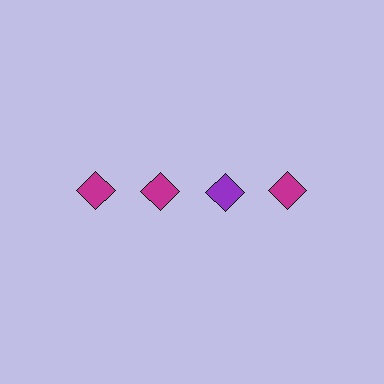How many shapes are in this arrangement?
There are 4 shapes arranged in a grid pattern.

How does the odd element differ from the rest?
It has a different color: purple instead of magenta.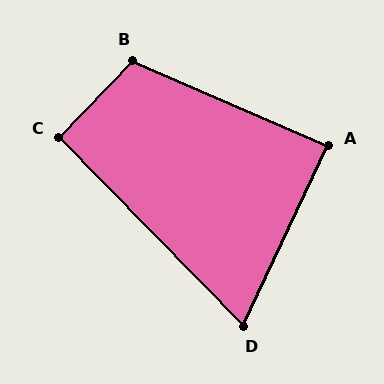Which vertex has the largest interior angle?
B, at approximately 110 degrees.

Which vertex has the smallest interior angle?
D, at approximately 70 degrees.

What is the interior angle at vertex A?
Approximately 88 degrees (approximately right).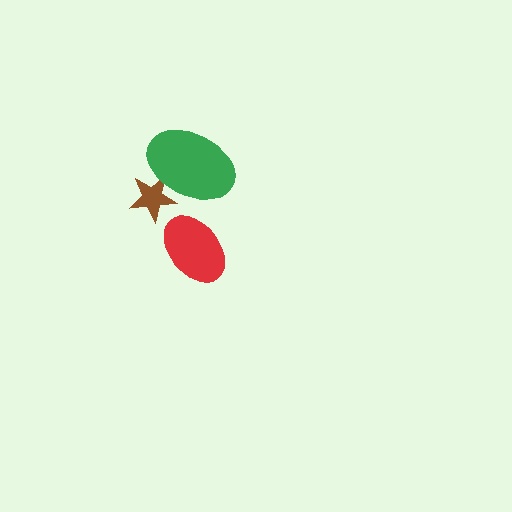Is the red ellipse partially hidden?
No, no other shape covers it.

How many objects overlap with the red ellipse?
0 objects overlap with the red ellipse.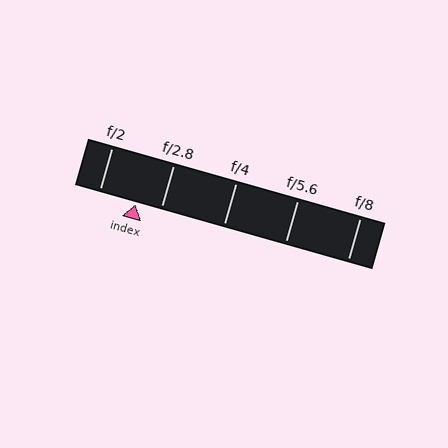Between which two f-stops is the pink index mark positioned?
The index mark is between f/2 and f/2.8.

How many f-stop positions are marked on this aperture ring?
There are 5 f-stop positions marked.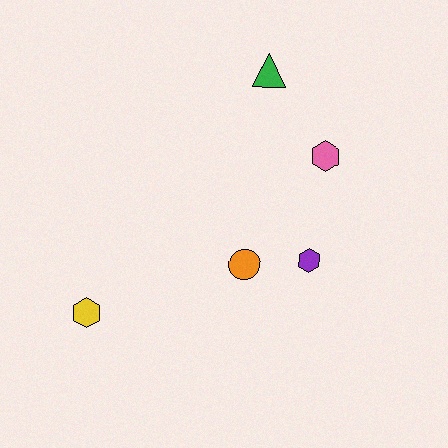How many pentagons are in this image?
There are no pentagons.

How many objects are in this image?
There are 5 objects.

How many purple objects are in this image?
There is 1 purple object.